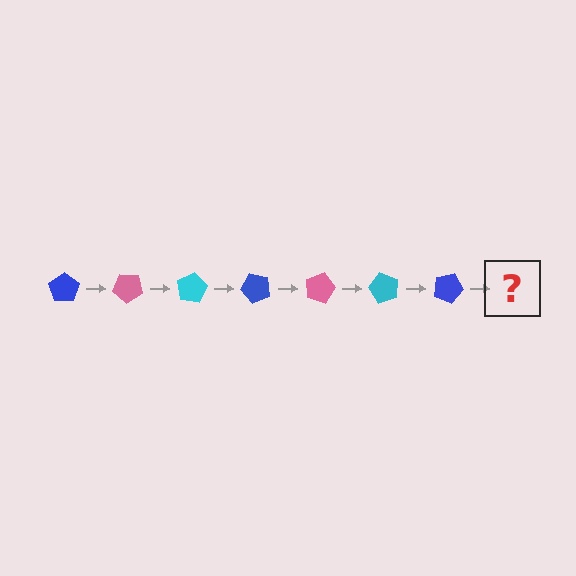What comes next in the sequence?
The next element should be a pink pentagon, rotated 280 degrees from the start.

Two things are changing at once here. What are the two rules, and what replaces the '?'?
The two rules are that it rotates 40 degrees each step and the color cycles through blue, pink, and cyan. The '?' should be a pink pentagon, rotated 280 degrees from the start.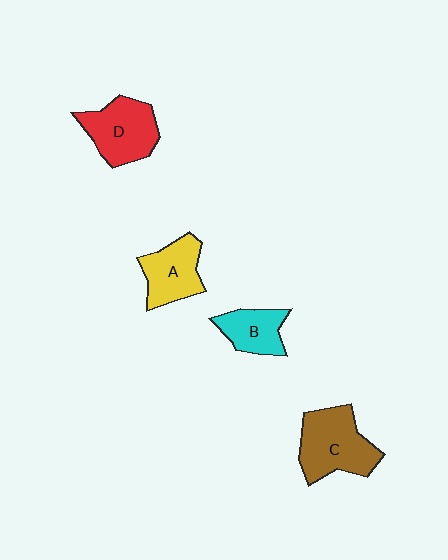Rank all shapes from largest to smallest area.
From largest to smallest: C (brown), D (red), A (yellow), B (cyan).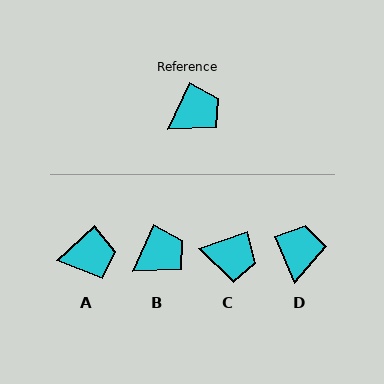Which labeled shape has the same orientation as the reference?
B.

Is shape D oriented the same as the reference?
No, it is off by about 48 degrees.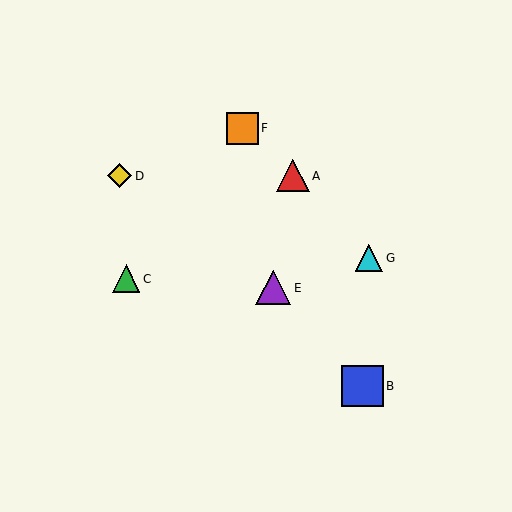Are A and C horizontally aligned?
No, A is at y≈176 and C is at y≈279.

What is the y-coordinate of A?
Object A is at y≈176.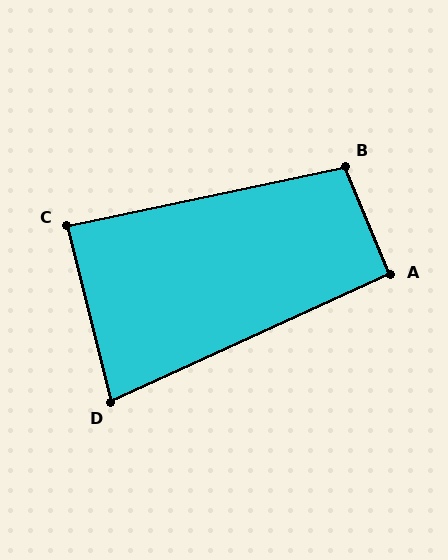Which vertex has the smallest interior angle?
D, at approximately 79 degrees.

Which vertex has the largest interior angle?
B, at approximately 101 degrees.